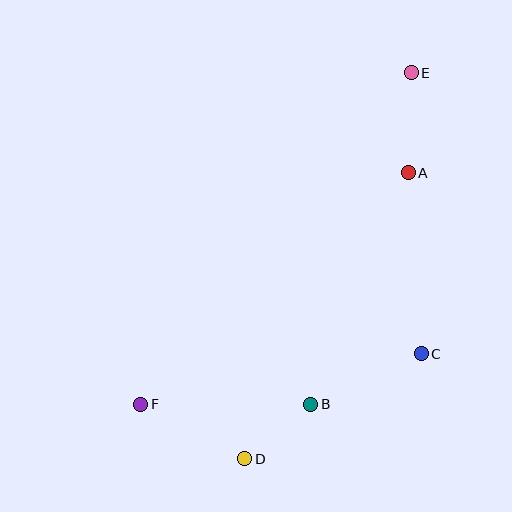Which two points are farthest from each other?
Points E and F are farthest from each other.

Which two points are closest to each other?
Points B and D are closest to each other.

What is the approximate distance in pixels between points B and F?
The distance between B and F is approximately 170 pixels.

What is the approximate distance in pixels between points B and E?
The distance between B and E is approximately 347 pixels.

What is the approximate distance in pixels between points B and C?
The distance between B and C is approximately 121 pixels.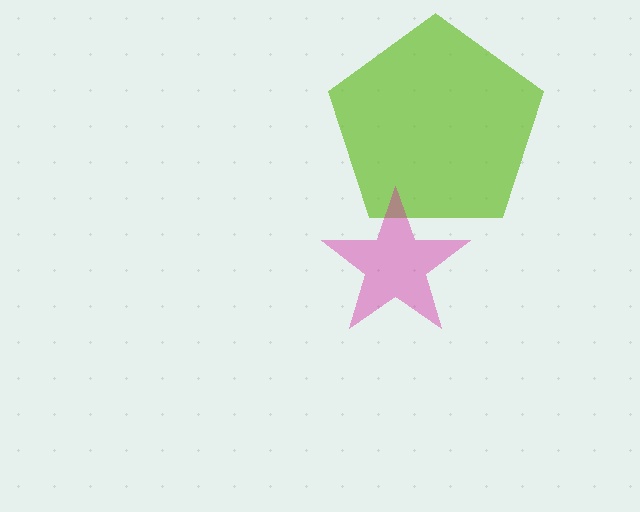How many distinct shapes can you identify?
There are 2 distinct shapes: a lime pentagon, a magenta star.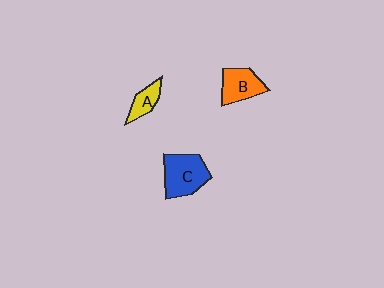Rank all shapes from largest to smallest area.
From largest to smallest: C (blue), B (orange), A (yellow).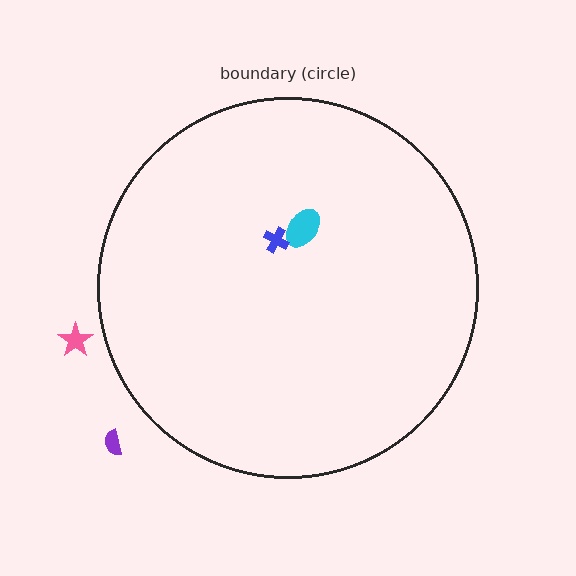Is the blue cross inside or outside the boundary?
Inside.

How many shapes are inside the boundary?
2 inside, 2 outside.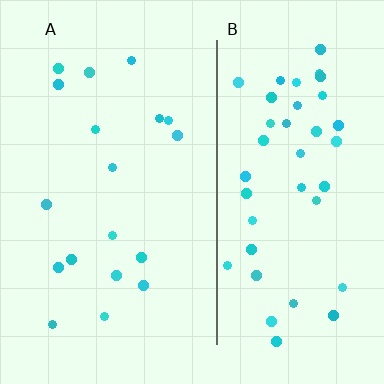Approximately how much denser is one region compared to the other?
Approximately 2.3× — region B over region A.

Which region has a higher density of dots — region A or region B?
B (the right).